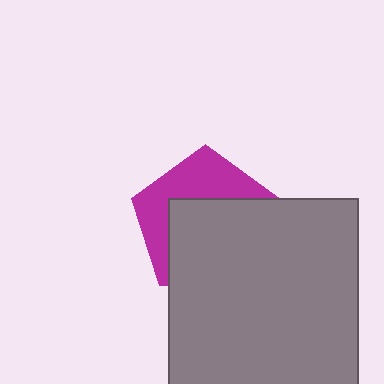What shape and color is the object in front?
The object in front is a gray square.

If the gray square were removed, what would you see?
You would see the complete magenta pentagon.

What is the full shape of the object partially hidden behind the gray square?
The partially hidden object is a magenta pentagon.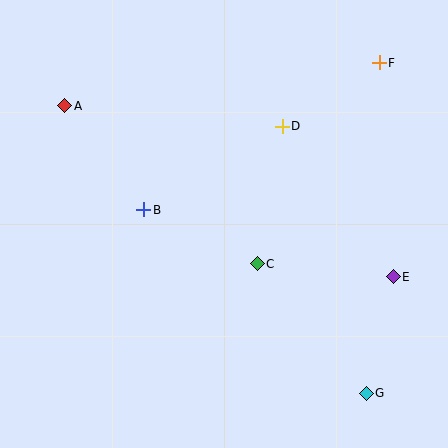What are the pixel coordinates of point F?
Point F is at (379, 63).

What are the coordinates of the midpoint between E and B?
The midpoint between E and B is at (269, 243).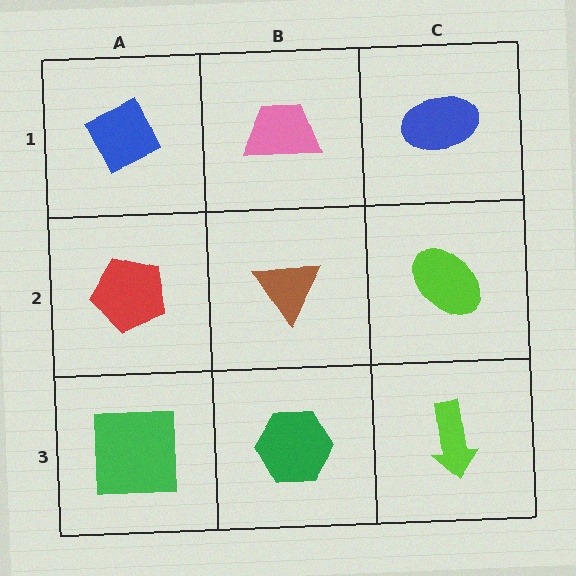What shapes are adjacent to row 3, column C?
A lime ellipse (row 2, column C), a green hexagon (row 3, column B).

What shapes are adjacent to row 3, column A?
A red pentagon (row 2, column A), a green hexagon (row 3, column B).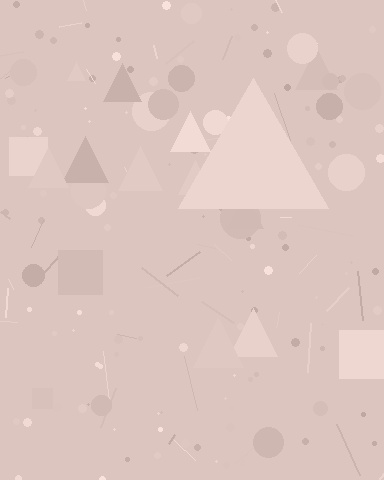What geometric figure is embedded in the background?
A triangle is embedded in the background.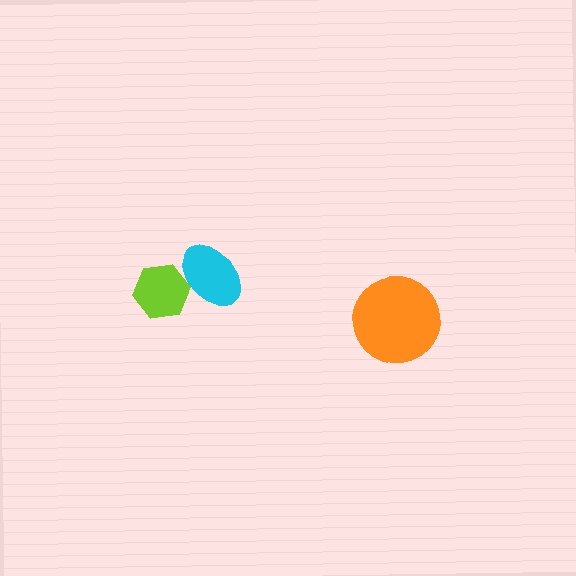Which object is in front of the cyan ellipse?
The lime hexagon is in front of the cyan ellipse.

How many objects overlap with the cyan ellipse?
1 object overlaps with the cyan ellipse.